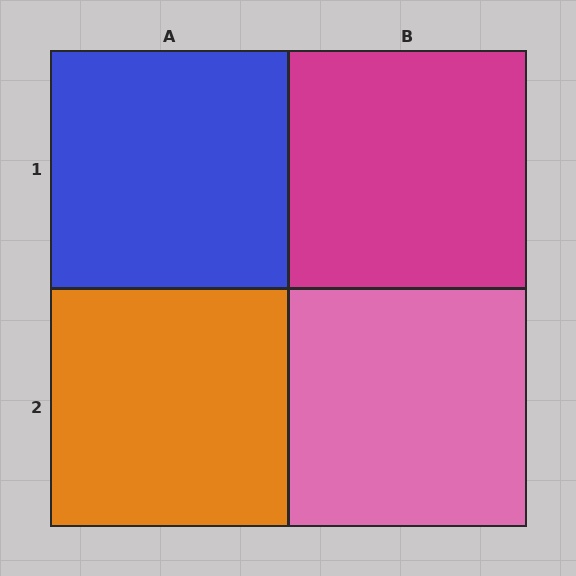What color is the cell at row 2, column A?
Orange.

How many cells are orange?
1 cell is orange.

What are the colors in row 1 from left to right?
Blue, magenta.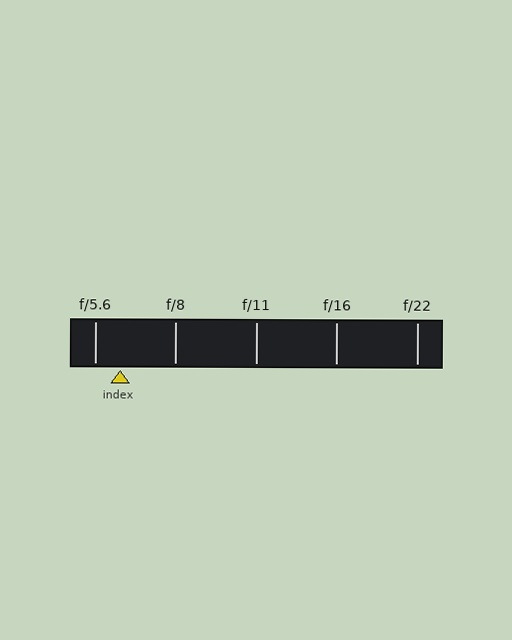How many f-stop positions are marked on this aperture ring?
There are 5 f-stop positions marked.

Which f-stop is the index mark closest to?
The index mark is closest to f/5.6.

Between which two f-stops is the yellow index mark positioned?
The index mark is between f/5.6 and f/8.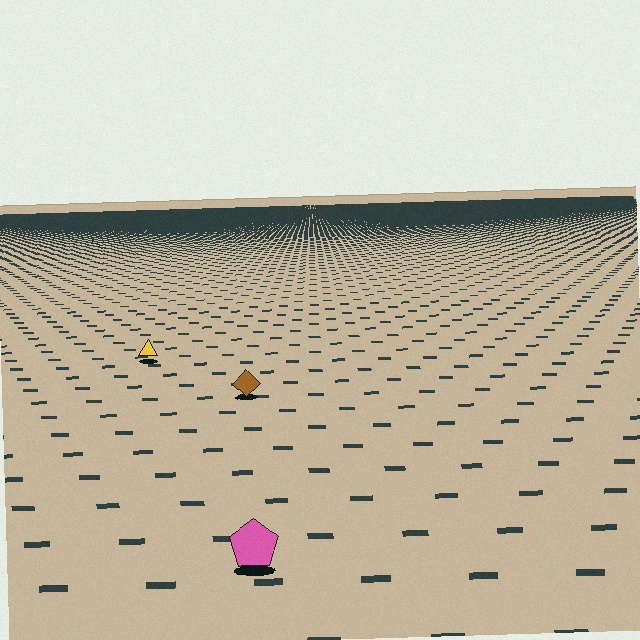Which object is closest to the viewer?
The pink pentagon is closest. The texture marks near it are larger and more spread out.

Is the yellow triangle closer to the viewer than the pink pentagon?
No. The pink pentagon is closer — you can tell from the texture gradient: the ground texture is coarser near it.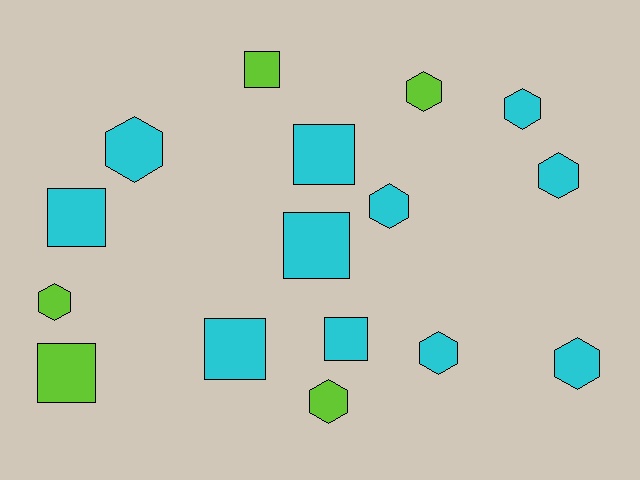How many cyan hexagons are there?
There are 6 cyan hexagons.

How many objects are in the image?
There are 16 objects.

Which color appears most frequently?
Cyan, with 11 objects.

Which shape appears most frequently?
Hexagon, with 9 objects.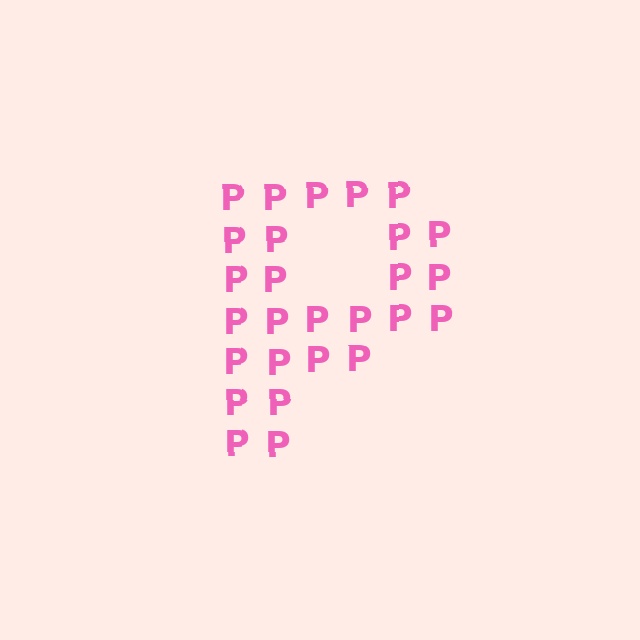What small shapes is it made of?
It is made of small letter P's.